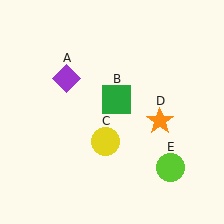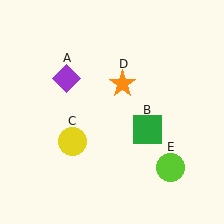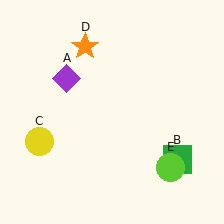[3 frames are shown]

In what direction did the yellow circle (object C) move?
The yellow circle (object C) moved left.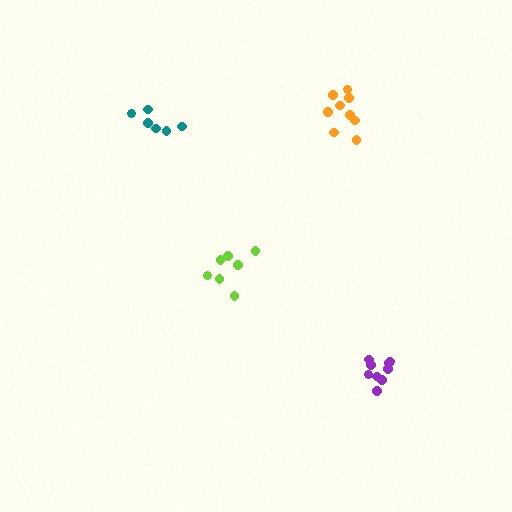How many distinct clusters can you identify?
There are 4 distinct clusters.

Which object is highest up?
The teal cluster is topmost.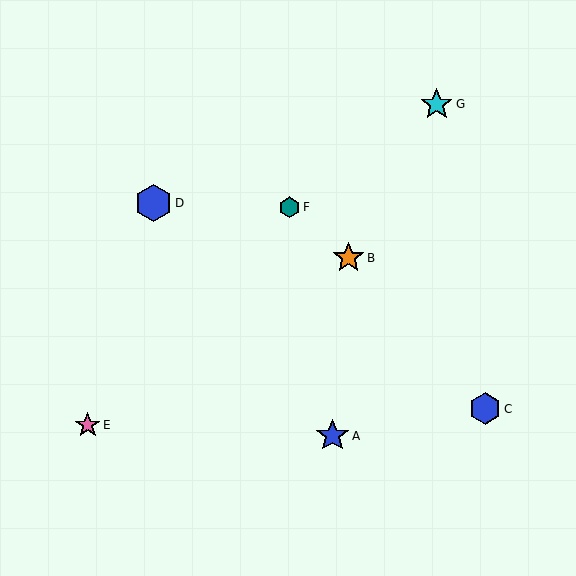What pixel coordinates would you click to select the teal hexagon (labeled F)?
Click at (289, 207) to select the teal hexagon F.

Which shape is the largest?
The blue hexagon (labeled D) is the largest.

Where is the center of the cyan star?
The center of the cyan star is at (437, 104).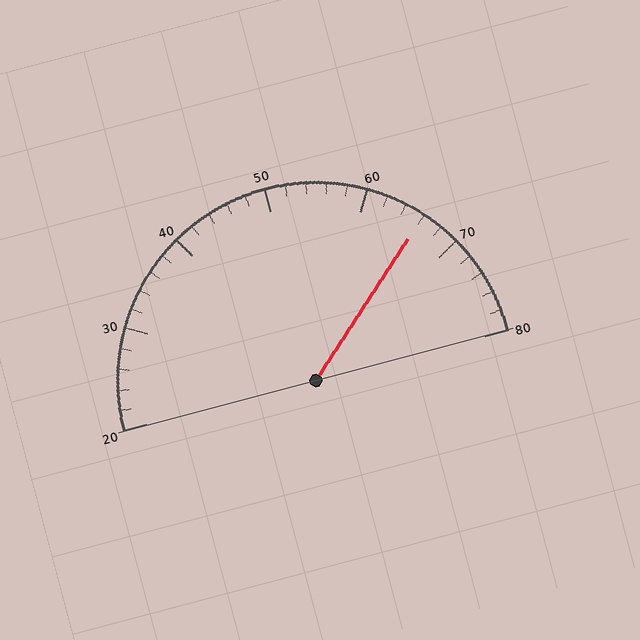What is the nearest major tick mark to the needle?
The nearest major tick mark is 70.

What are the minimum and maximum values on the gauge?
The gauge ranges from 20 to 80.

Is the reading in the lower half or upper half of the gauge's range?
The reading is in the upper half of the range (20 to 80).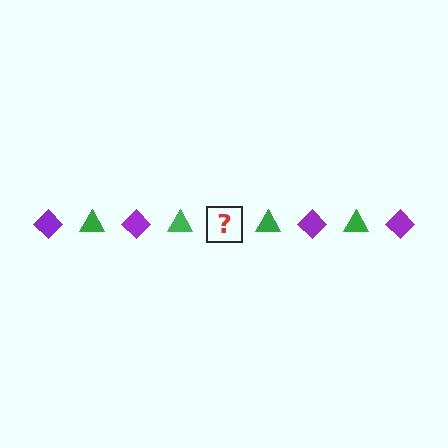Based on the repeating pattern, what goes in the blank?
The blank should be a purple diamond.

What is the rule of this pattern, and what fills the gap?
The rule is that the pattern alternates between purple diamond and green triangle. The gap should be filled with a purple diamond.